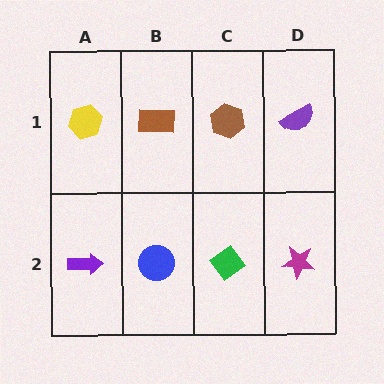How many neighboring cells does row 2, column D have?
2.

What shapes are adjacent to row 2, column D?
A purple semicircle (row 1, column D), a green diamond (row 2, column C).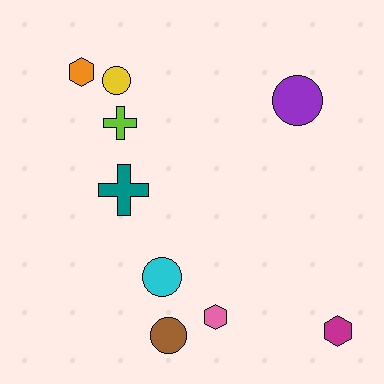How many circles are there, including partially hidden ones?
There are 4 circles.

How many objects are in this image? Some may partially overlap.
There are 9 objects.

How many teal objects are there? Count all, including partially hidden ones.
There is 1 teal object.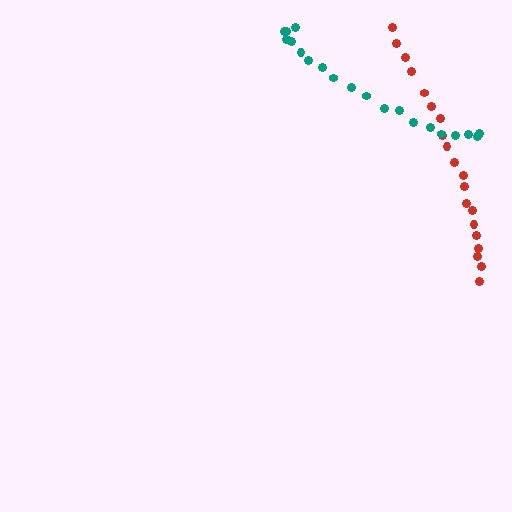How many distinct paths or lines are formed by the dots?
There are 2 distinct paths.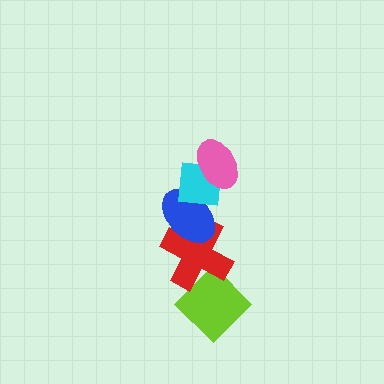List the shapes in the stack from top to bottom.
From top to bottom: the pink ellipse, the cyan square, the blue ellipse, the red cross, the lime diamond.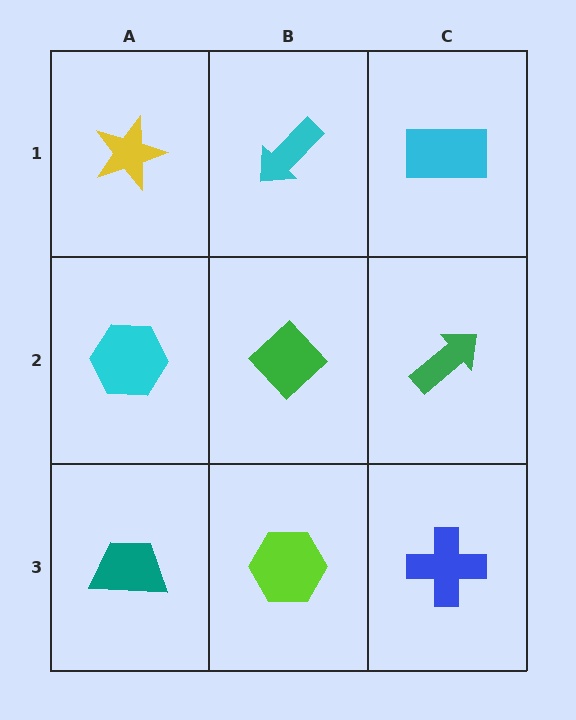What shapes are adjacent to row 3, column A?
A cyan hexagon (row 2, column A), a lime hexagon (row 3, column B).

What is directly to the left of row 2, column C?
A green diamond.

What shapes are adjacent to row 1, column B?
A green diamond (row 2, column B), a yellow star (row 1, column A), a cyan rectangle (row 1, column C).